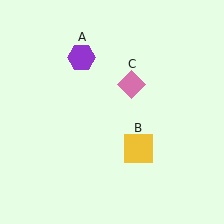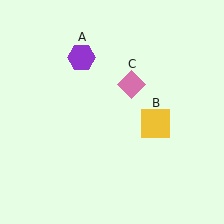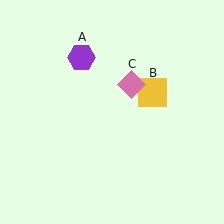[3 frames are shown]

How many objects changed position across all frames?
1 object changed position: yellow square (object B).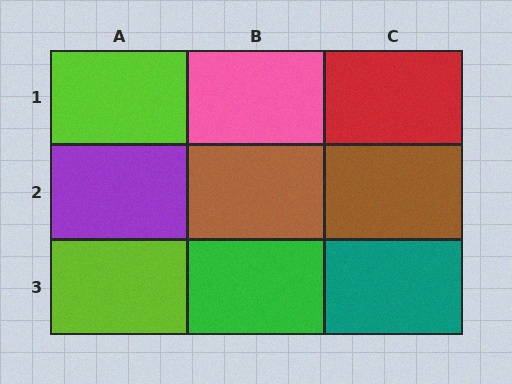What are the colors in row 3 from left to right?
Lime, green, teal.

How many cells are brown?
2 cells are brown.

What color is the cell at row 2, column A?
Purple.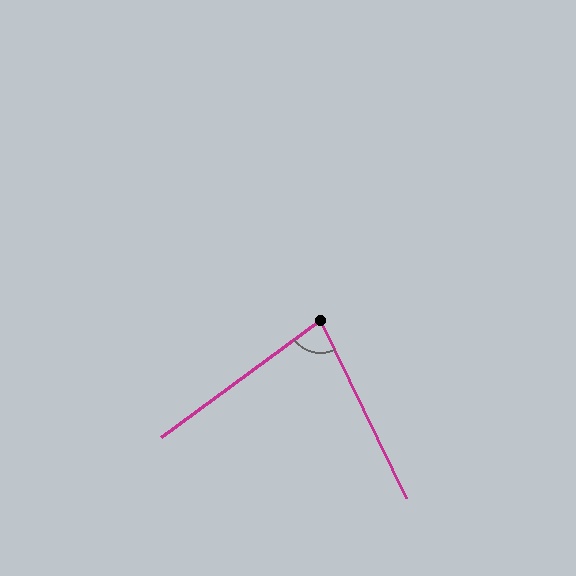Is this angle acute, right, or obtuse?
It is acute.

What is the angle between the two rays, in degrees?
Approximately 79 degrees.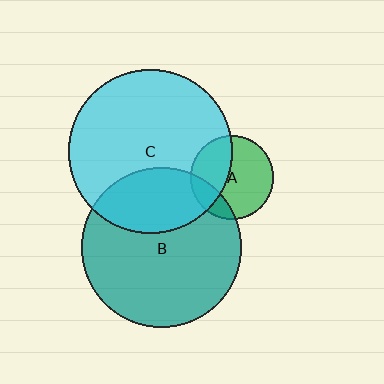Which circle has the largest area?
Circle C (cyan).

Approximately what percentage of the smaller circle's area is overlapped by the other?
Approximately 40%.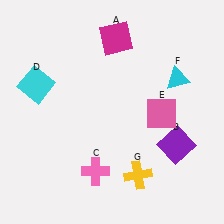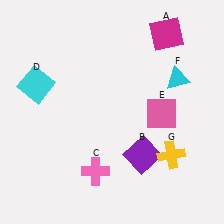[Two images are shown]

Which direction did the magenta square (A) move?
The magenta square (A) moved right.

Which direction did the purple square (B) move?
The purple square (B) moved left.